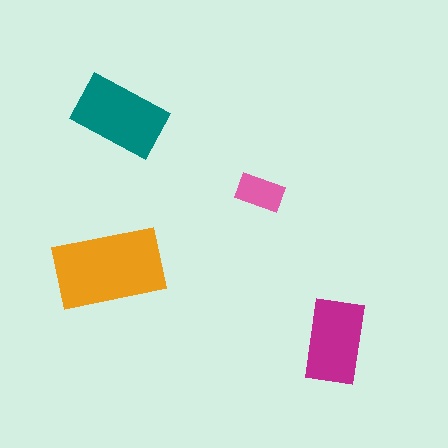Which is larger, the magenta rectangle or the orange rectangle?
The orange one.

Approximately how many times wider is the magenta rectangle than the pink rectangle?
About 2 times wider.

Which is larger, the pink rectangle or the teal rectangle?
The teal one.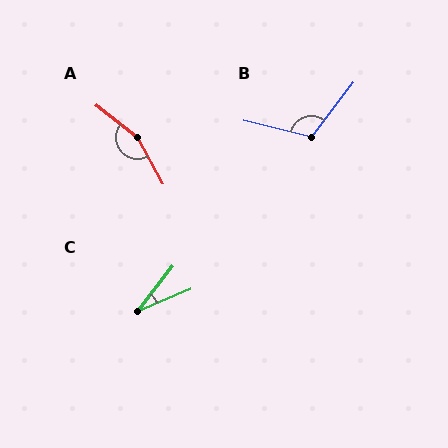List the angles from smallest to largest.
C (29°), B (114°), A (156°).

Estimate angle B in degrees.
Approximately 114 degrees.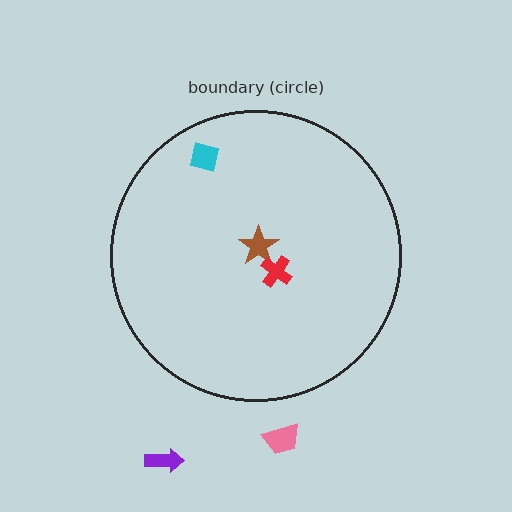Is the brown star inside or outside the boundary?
Inside.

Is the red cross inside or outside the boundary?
Inside.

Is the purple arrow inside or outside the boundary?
Outside.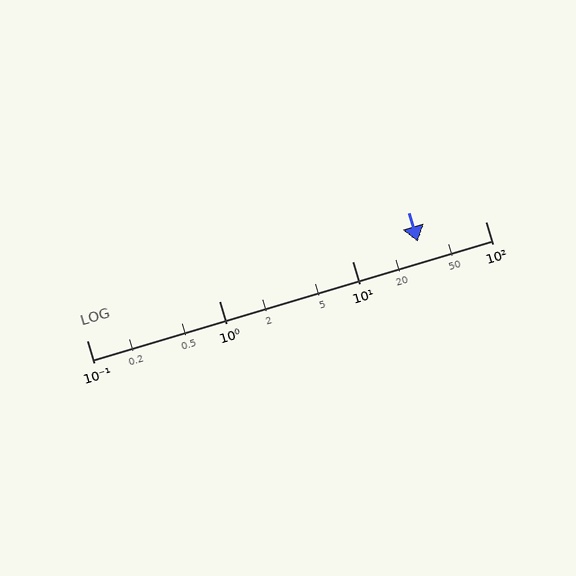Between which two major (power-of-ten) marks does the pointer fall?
The pointer is between 10 and 100.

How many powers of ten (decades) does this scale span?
The scale spans 3 decades, from 0.1 to 100.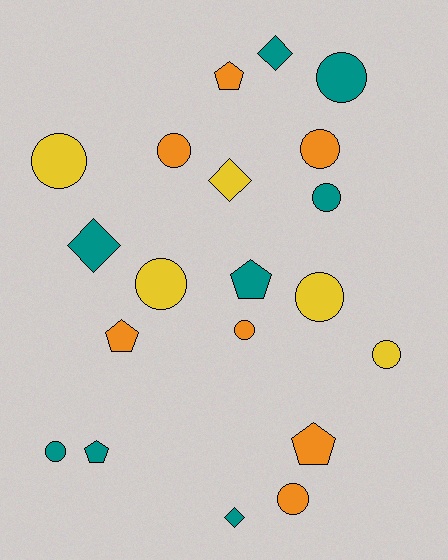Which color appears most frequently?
Teal, with 8 objects.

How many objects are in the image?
There are 20 objects.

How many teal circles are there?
There are 3 teal circles.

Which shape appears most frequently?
Circle, with 11 objects.